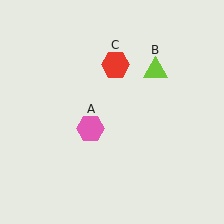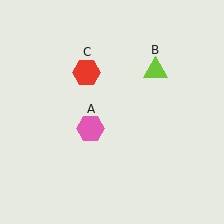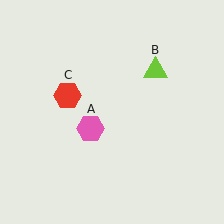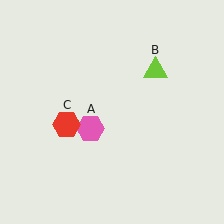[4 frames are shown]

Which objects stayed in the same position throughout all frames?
Pink hexagon (object A) and lime triangle (object B) remained stationary.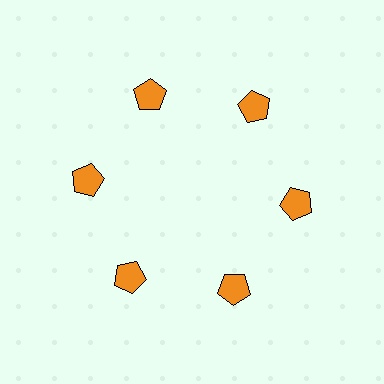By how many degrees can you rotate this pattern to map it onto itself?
The pattern maps onto itself every 60 degrees of rotation.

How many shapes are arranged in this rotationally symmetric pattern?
There are 6 shapes, arranged in 6 groups of 1.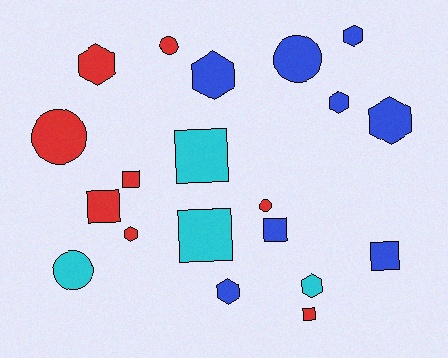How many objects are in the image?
There are 20 objects.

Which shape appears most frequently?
Hexagon, with 8 objects.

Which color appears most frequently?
Red, with 8 objects.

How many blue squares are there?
There are 2 blue squares.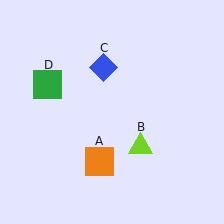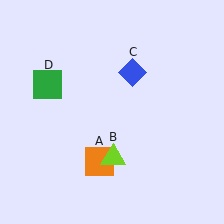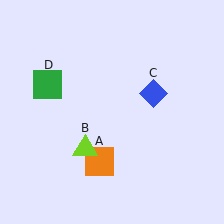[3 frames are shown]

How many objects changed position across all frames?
2 objects changed position: lime triangle (object B), blue diamond (object C).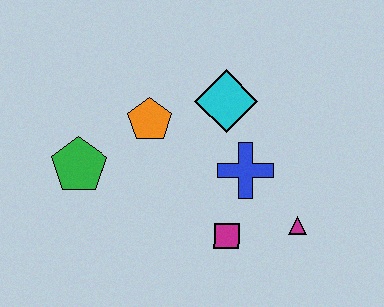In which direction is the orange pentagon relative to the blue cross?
The orange pentagon is to the left of the blue cross.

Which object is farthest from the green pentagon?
The magenta triangle is farthest from the green pentagon.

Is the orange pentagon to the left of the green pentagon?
No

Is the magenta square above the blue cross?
No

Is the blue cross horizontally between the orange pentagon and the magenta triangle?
Yes